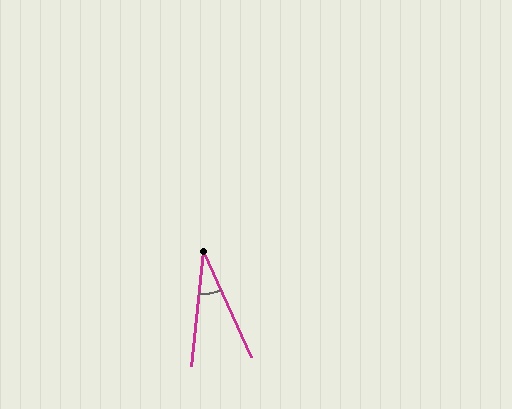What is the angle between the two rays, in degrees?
Approximately 30 degrees.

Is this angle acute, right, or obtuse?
It is acute.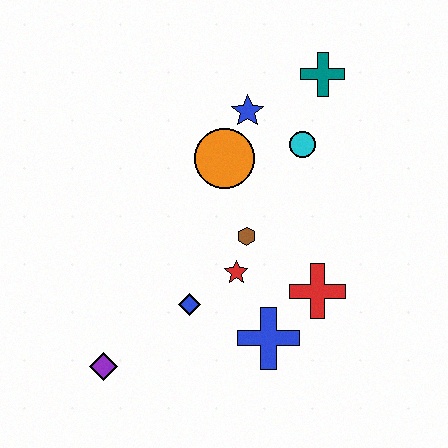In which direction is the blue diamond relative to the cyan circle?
The blue diamond is below the cyan circle.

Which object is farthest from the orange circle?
The purple diamond is farthest from the orange circle.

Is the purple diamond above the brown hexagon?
No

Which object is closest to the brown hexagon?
The red star is closest to the brown hexagon.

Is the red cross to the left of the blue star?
No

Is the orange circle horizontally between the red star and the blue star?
No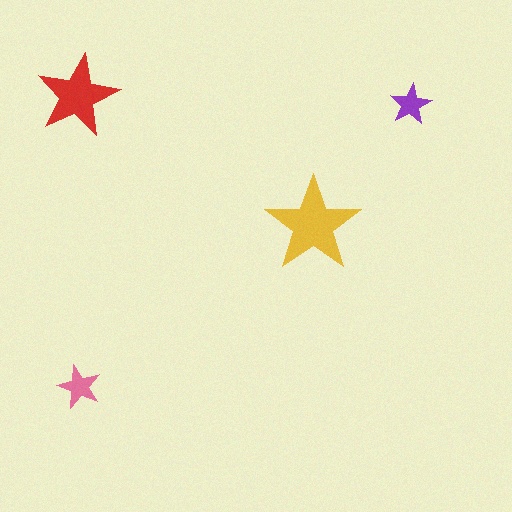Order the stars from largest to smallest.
the yellow one, the red one, the pink one, the purple one.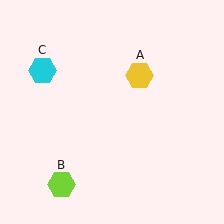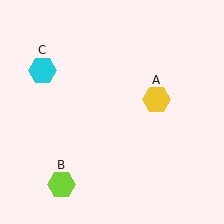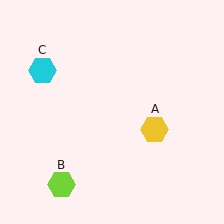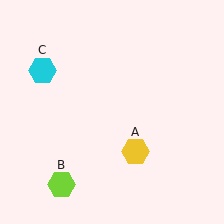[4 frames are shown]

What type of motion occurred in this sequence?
The yellow hexagon (object A) rotated clockwise around the center of the scene.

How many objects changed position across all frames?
1 object changed position: yellow hexagon (object A).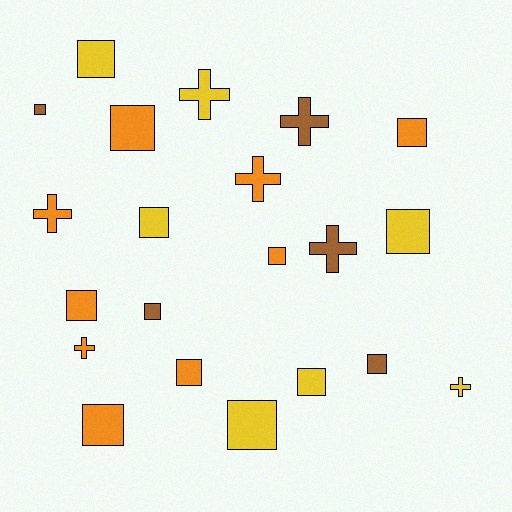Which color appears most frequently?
Orange, with 9 objects.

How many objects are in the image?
There are 21 objects.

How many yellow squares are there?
There are 5 yellow squares.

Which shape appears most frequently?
Square, with 14 objects.